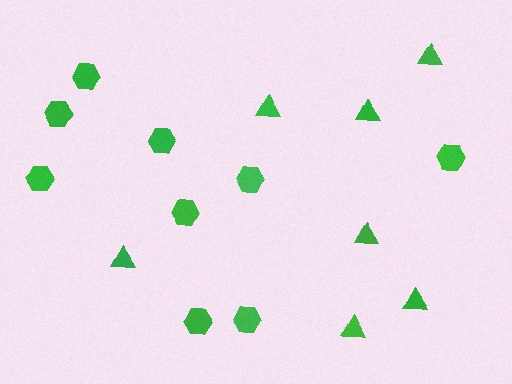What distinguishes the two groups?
There are 2 groups: one group of triangles (7) and one group of hexagons (9).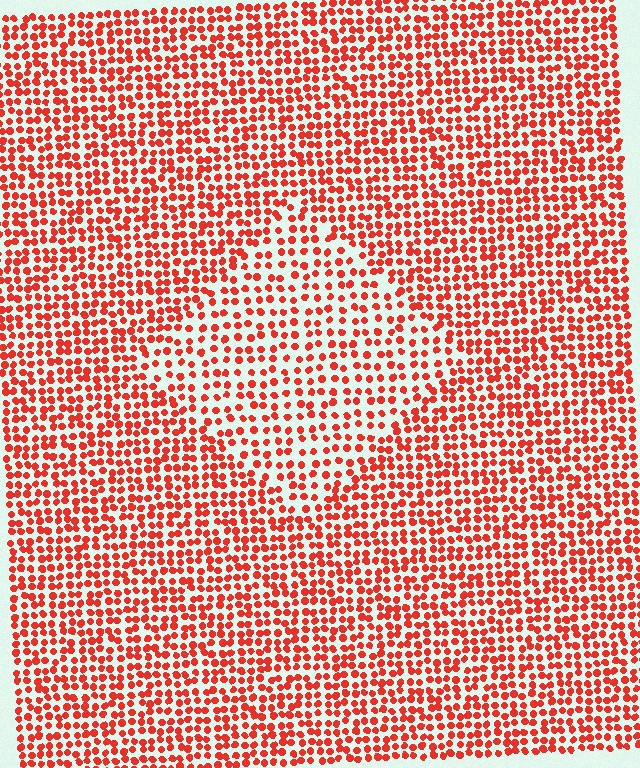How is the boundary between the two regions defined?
The boundary is defined by a change in element density (approximately 1.6x ratio). All elements are the same color, size, and shape.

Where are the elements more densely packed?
The elements are more densely packed outside the diamond boundary.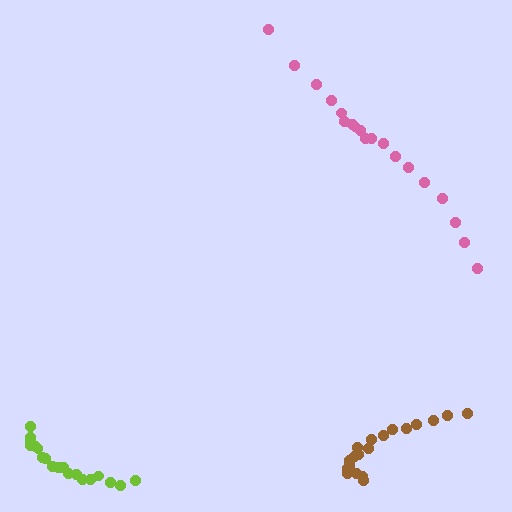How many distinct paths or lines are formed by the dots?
There are 3 distinct paths.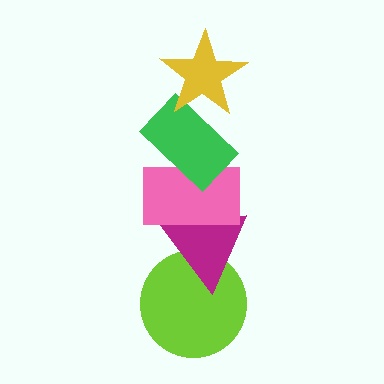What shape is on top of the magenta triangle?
The pink rectangle is on top of the magenta triangle.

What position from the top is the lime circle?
The lime circle is 5th from the top.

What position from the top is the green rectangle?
The green rectangle is 2nd from the top.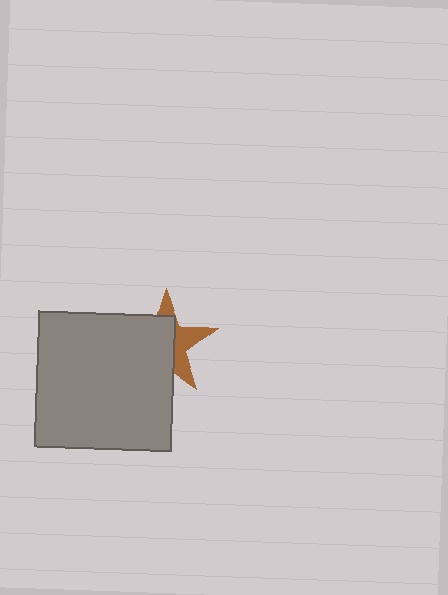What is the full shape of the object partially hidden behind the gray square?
The partially hidden object is a brown star.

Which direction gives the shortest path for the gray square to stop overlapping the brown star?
Moving toward the lower-left gives the shortest separation.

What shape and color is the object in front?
The object in front is a gray square.